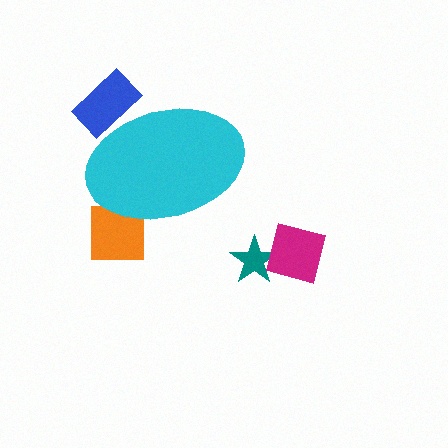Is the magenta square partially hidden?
No, the magenta square is fully visible.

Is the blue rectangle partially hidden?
Yes, the blue rectangle is partially hidden behind the cyan ellipse.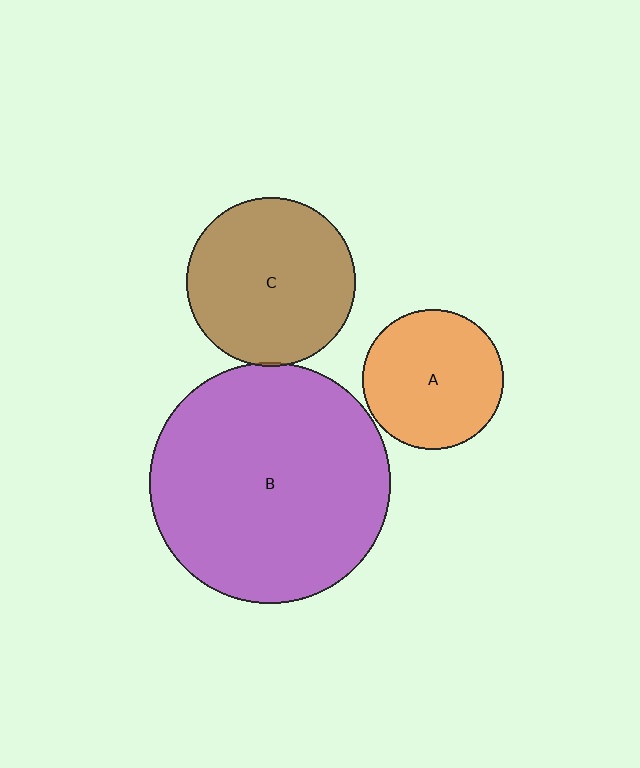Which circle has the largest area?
Circle B (purple).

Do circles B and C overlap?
Yes.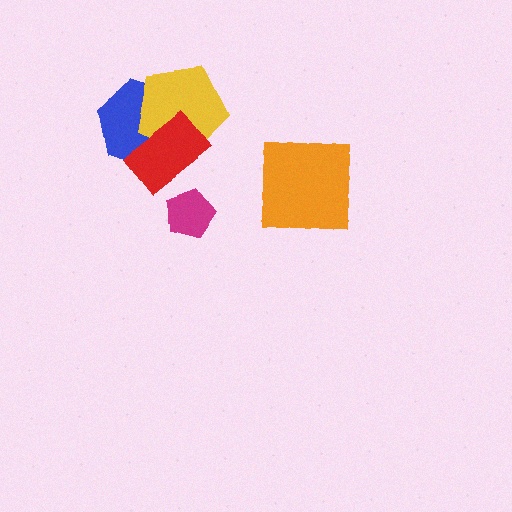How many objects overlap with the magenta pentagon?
0 objects overlap with the magenta pentagon.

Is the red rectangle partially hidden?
No, no other shape covers it.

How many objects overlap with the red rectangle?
2 objects overlap with the red rectangle.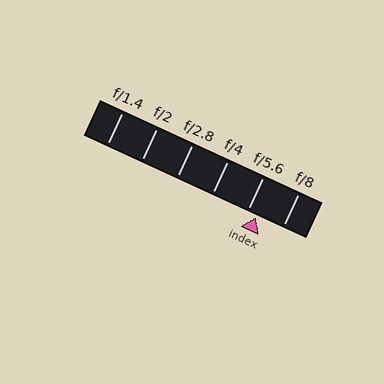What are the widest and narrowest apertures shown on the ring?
The widest aperture shown is f/1.4 and the narrowest is f/8.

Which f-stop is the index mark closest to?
The index mark is closest to f/5.6.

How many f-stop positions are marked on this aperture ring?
There are 6 f-stop positions marked.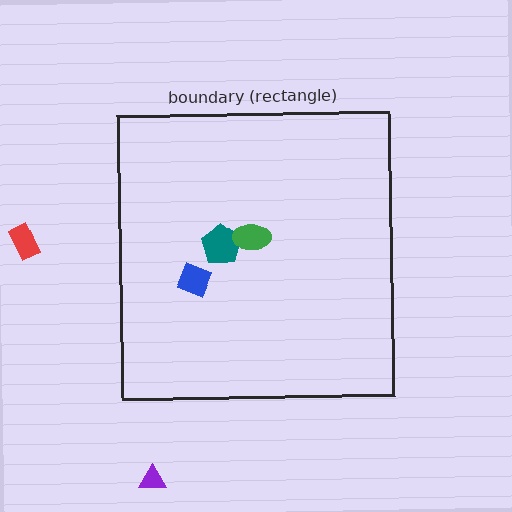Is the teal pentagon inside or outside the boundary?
Inside.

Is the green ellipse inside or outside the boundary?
Inside.